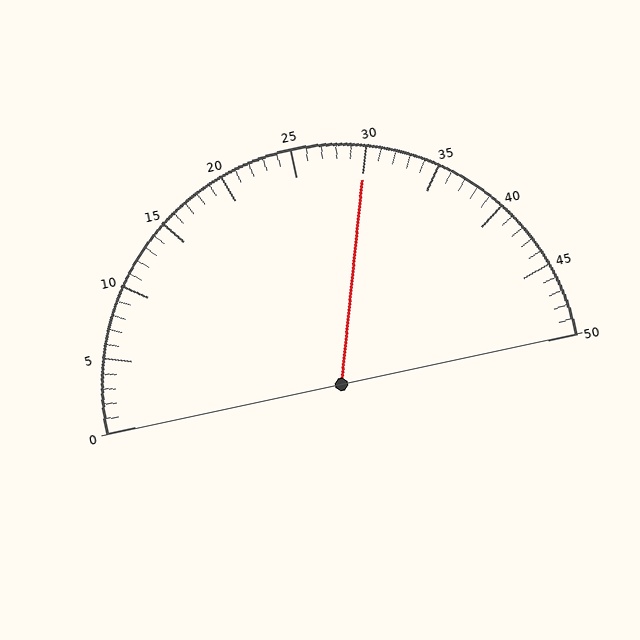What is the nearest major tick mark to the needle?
The nearest major tick mark is 30.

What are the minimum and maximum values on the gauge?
The gauge ranges from 0 to 50.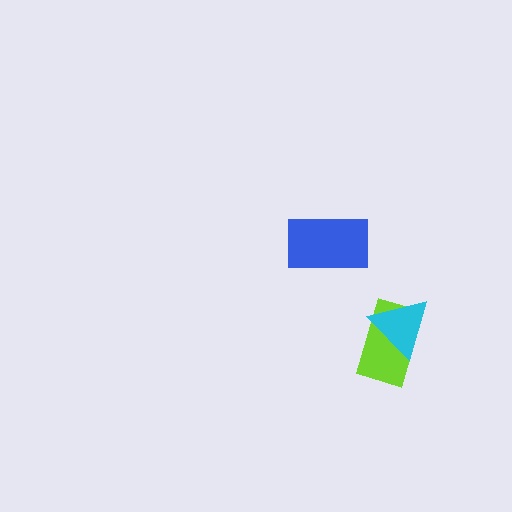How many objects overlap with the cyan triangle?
1 object overlaps with the cyan triangle.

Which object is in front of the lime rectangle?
The cyan triangle is in front of the lime rectangle.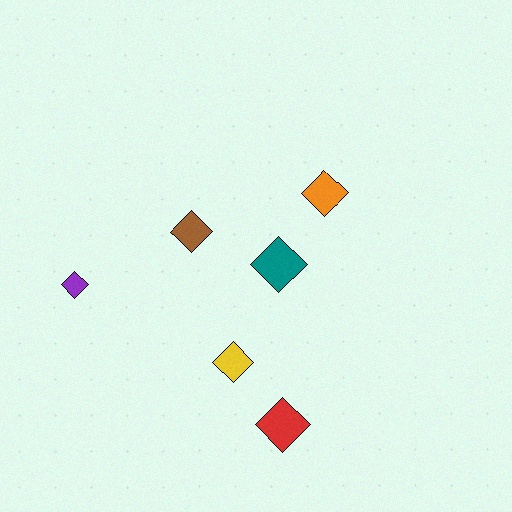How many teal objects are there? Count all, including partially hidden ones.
There is 1 teal object.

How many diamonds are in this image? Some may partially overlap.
There are 6 diamonds.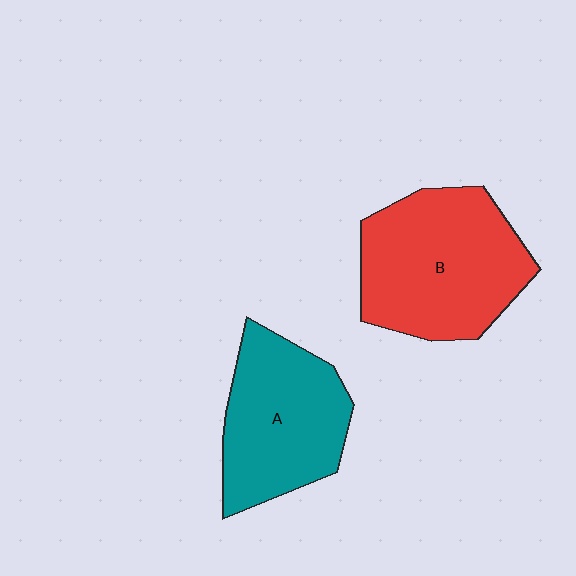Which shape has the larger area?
Shape B (red).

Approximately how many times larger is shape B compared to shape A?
Approximately 1.2 times.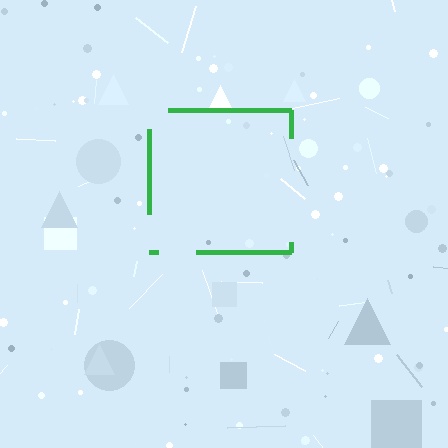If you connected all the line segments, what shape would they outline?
They would outline a square.